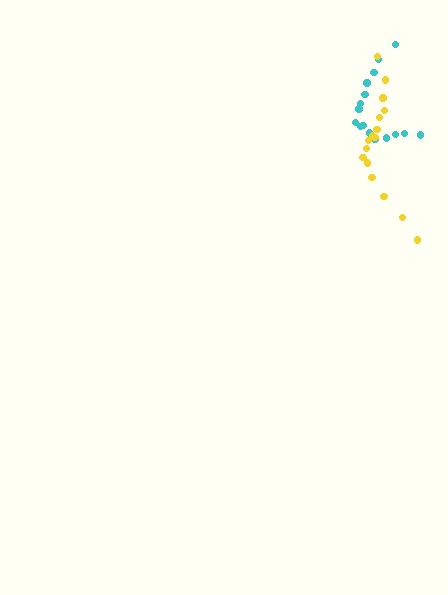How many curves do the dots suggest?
There are 2 distinct paths.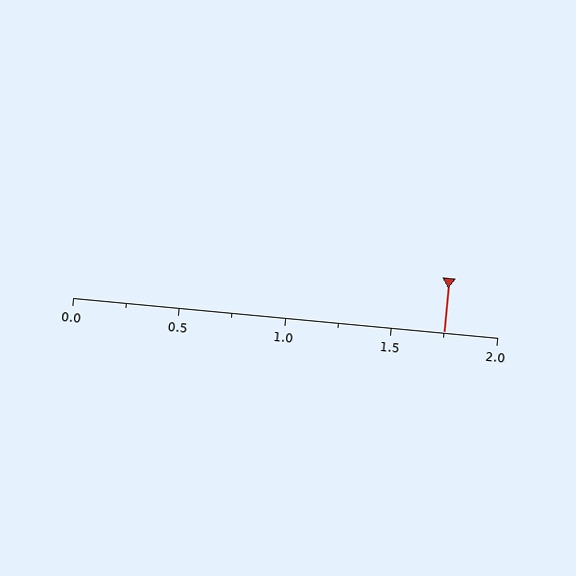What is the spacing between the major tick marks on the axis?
The major ticks are spaced 0.5 apart.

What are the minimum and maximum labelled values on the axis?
The axis runs from 0.0 to 2.0.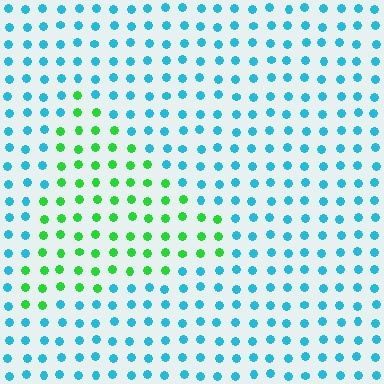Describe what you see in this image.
The image is filled with small cyan elements in a uniform arrangement. A triangle-shaped region is visible where the elements are tinted to a slightly different hue, forming a subtle color boundary.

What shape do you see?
I see a triangle.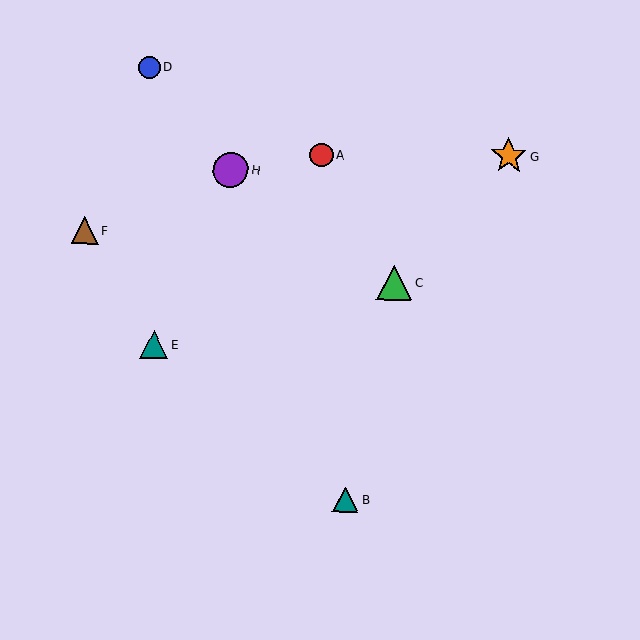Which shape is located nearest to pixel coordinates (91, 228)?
The brown triangle (labeled F) at (85, 230) is nearest to that location.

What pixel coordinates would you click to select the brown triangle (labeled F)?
Click at (85, 230) to select the brown triangle F.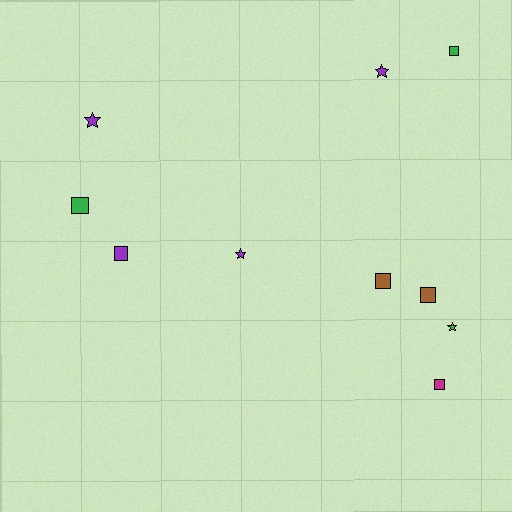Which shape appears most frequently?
Square, with 6 objects.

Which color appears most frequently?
Purple, with 4 objects.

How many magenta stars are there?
There are no magenta stars.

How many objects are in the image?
There are 10 objects.